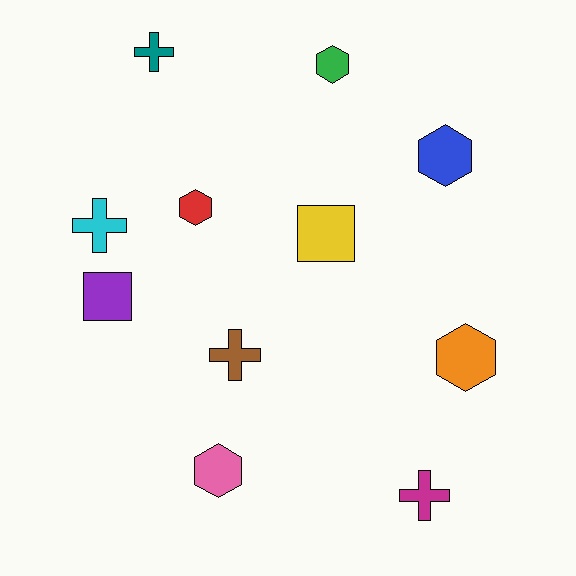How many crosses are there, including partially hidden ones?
There are 4 crosses.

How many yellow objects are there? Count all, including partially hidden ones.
There is 1 yellow object.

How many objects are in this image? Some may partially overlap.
There are 11 objects.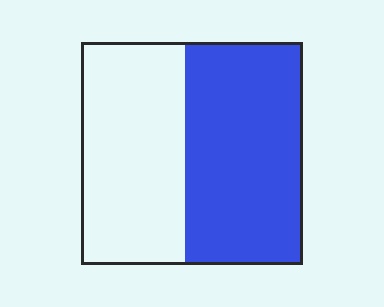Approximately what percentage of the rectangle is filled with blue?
Approximately 55%.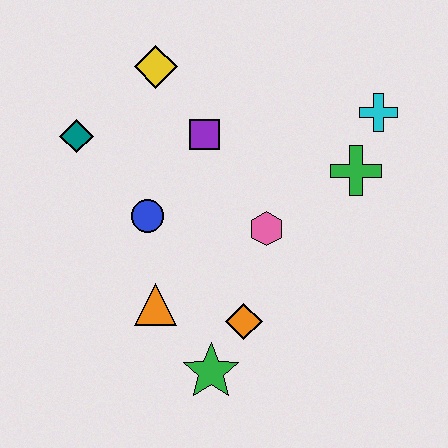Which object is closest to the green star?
The orange diamond is closest to the green star.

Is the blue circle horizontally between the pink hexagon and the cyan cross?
No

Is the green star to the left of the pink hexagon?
Yes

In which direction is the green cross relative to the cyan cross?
The green cross is below the cyan cross.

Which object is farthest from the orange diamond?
The yellow diamond is farthest from the orange diamond.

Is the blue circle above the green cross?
No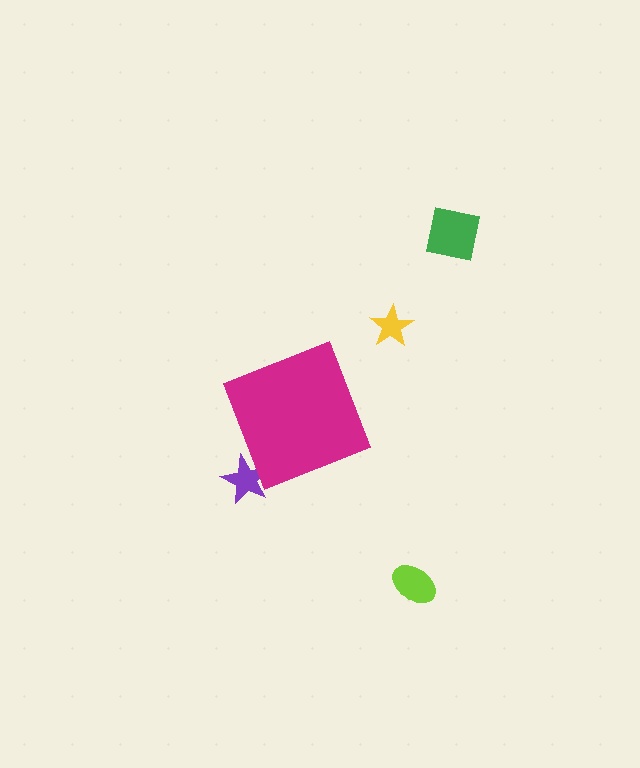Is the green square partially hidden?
No, the green square is fully visible.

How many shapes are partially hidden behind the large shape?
1 shape is partially hidden.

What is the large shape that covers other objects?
A magenta diamond.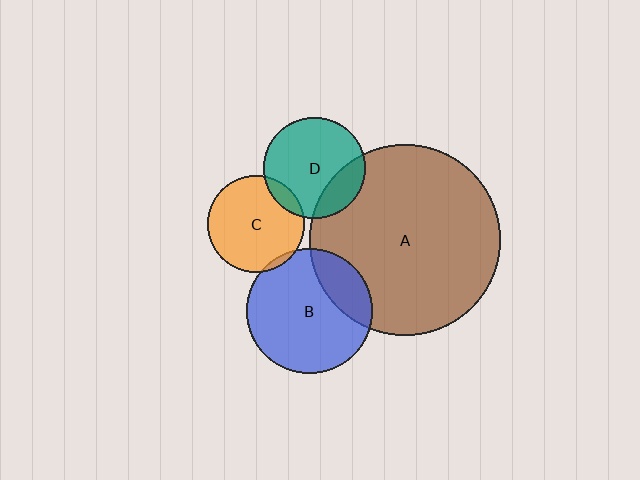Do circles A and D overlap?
Yes.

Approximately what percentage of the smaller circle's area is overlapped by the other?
Approximately 20%.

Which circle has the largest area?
Circle A (brown).